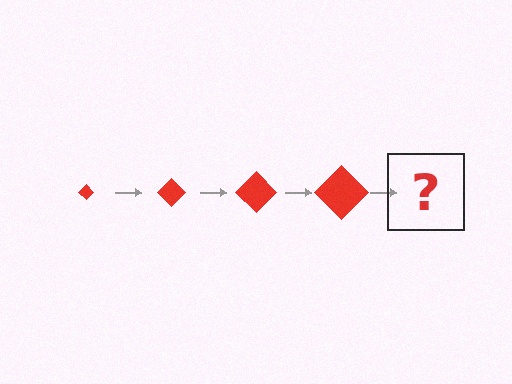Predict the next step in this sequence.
The next step is a red diamond, larger than the previous one.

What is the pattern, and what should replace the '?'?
The pattern is that the diamond gets progressively larger each step. The '?' should be a red diamond, larger than the previous one.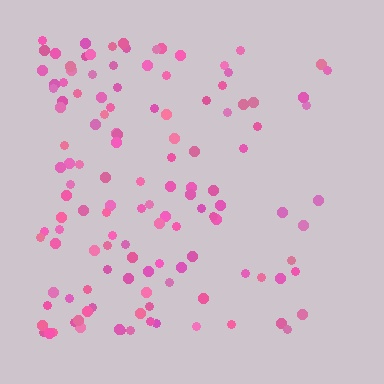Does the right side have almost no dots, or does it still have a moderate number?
Still a moderate number, just noticeably fewer than the left.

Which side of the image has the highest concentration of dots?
The left.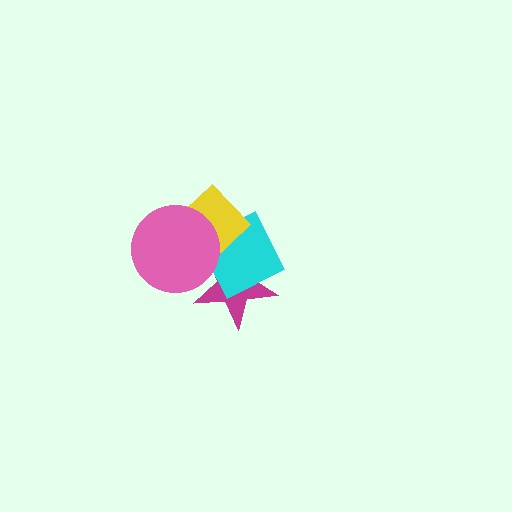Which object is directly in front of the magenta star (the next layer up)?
The cyan diamond is directly in front of the magenta star.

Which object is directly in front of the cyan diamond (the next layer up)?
The yellow diamond is directly in front of the cyan diamond.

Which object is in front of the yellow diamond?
The pink circle is in front of the yellow diamond.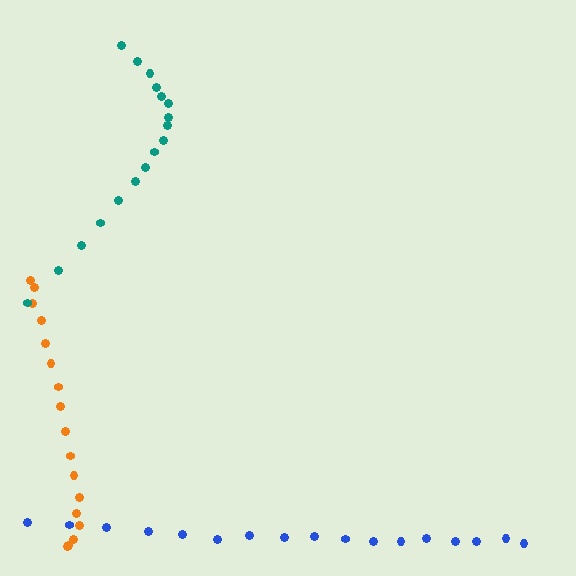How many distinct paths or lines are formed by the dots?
There are 3 distinct paths.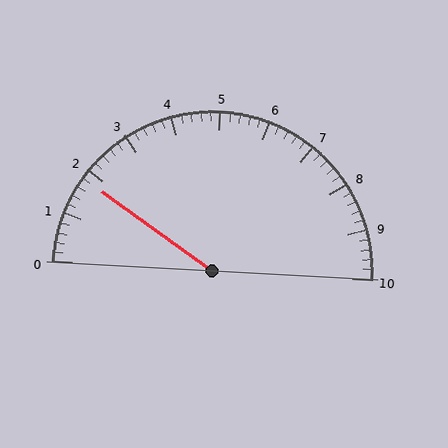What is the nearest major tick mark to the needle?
The nearest major tick mark is 2.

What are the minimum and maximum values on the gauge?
The gauge ranges from 0 to 10.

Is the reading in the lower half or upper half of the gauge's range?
The reading is in the lower half of the range (0 to 10).